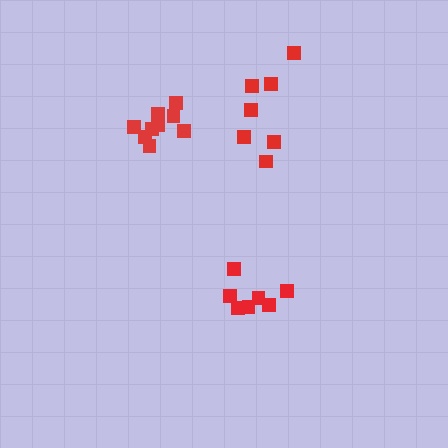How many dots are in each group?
Group 1: 7 dots, Group 2: 7 dots, Group 3: 9 dots (23 total).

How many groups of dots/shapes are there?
There are 3 groups.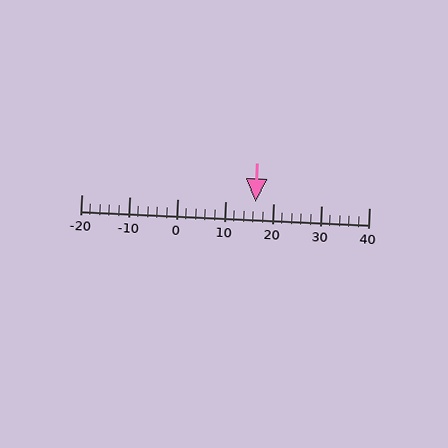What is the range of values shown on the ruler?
The ruler shows values from -20 to 40.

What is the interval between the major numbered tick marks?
The major tick marks are spaced 10 units apart.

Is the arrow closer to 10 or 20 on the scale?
The arrow is closer to 20.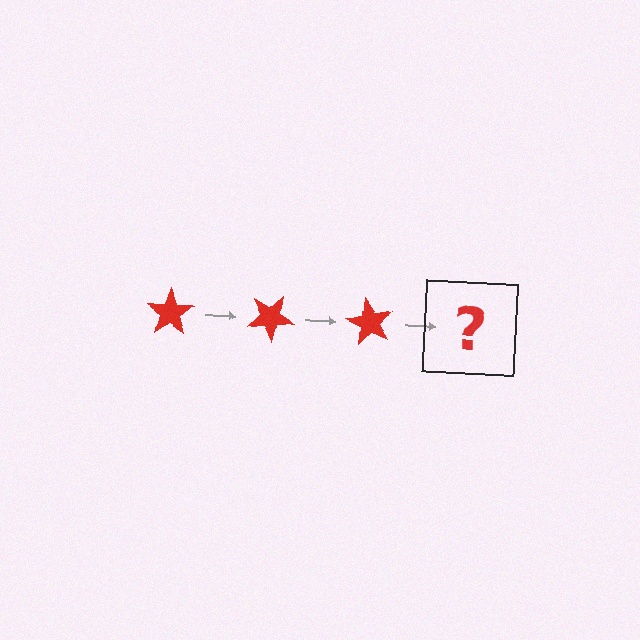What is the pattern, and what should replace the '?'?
The pattern is that the star rotates 30 degrees each step. The '?' should be a red star rotated 90 degrees.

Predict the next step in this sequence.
The next step is a red star rotated 90 degrees.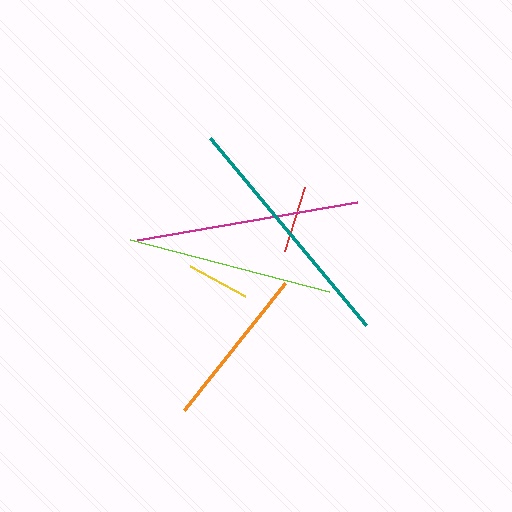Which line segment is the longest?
The teal line is the longest at approximately 244 pixels.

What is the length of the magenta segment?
The magenta segment is approximately 224 pixels long.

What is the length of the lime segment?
The lime segment is approximately 206 pixels long.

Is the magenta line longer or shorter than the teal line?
The teal line is longer than the magenta line.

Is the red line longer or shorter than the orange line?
The orange line is longer than the red line.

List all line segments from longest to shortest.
From longest to shortest: teal, magenta, lime, orange, red, yellow.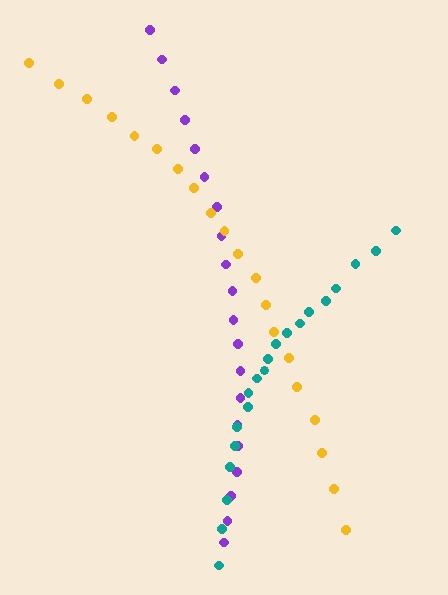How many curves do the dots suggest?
There are 3 distinct paths.